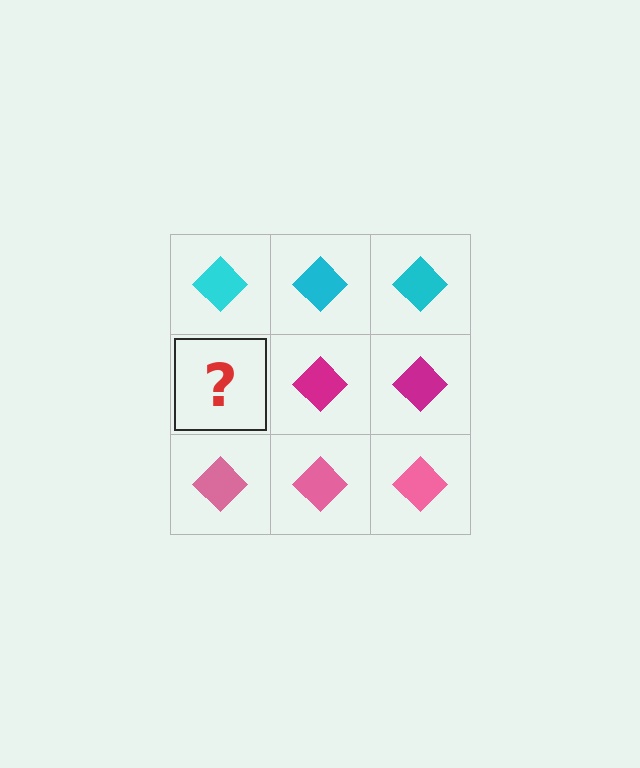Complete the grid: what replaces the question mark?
The question mark should be replaced with a magenta diamond.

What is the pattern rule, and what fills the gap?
The rule is that each row has a consistent color. The gap should be filled with a magenta diamond.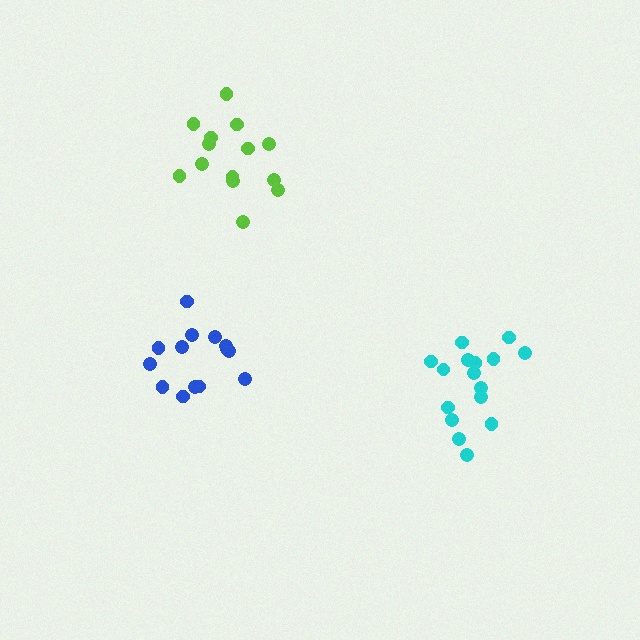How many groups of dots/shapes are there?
There are 3 groups.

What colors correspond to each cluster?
The clusters are colored: lime, blue, cyan.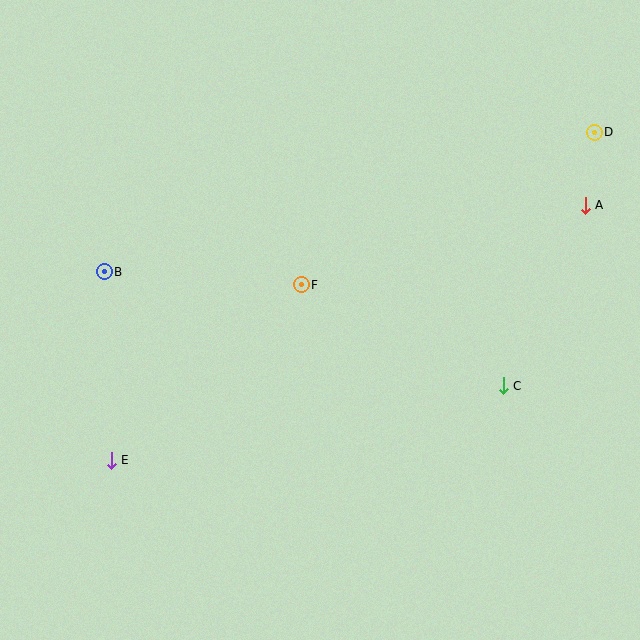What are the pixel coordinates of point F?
Point F is at (301, 285).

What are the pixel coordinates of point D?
Point D is at (594, 132).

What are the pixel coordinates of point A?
Point A is at (585, 205).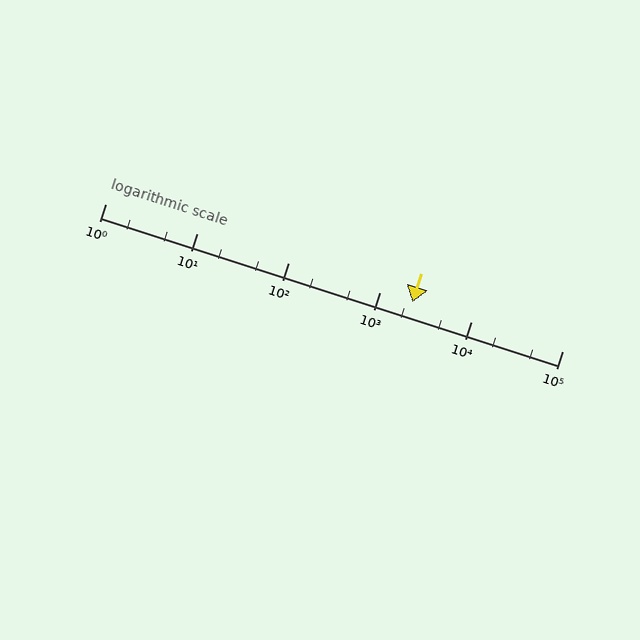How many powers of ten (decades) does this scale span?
The scale spans 5 decades, from 1 to 100000.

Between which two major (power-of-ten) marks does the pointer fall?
The pointer is between 1000 and 10000.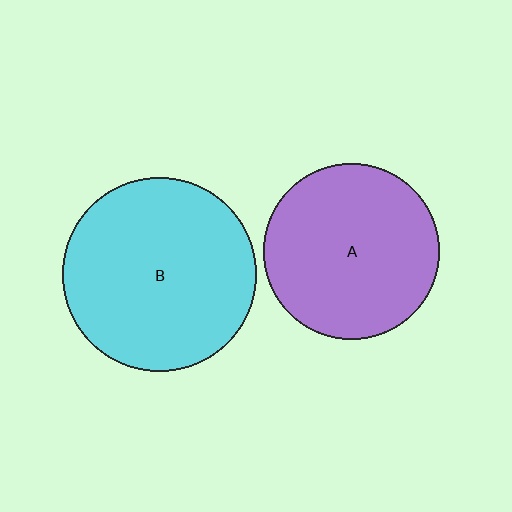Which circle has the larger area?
Circle B (cyan).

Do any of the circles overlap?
No, none of the circles overlap.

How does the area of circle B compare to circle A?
Approximately 1.2 times.